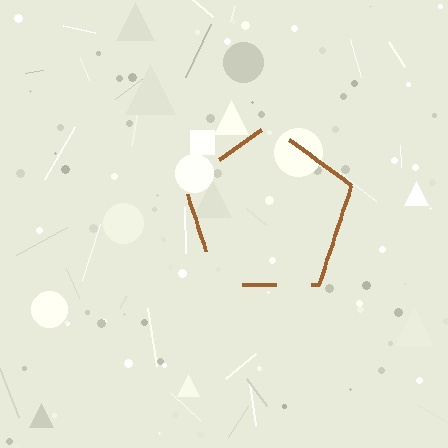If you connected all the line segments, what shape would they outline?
They would outline a pentagon.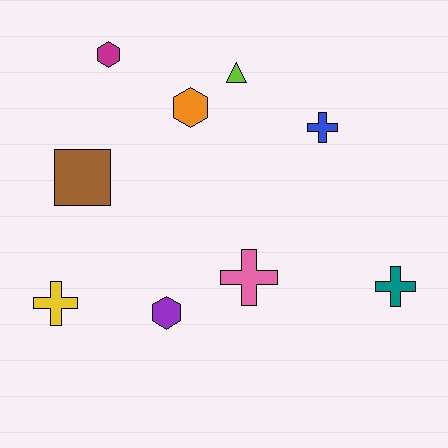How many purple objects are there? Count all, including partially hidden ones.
There is 1 purple object.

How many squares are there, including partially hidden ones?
There is 1 square.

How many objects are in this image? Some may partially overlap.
There are 9 objects.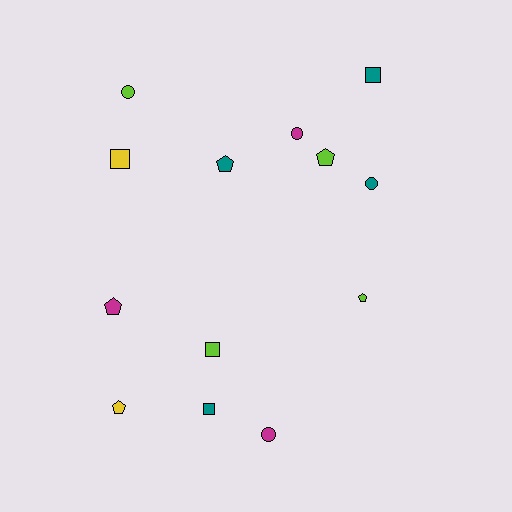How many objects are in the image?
There are 13 objects.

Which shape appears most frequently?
Pentagon, with 5 objects.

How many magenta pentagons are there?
There is 1 magenta pentagon.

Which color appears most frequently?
Teal, with 4 objects.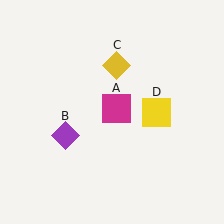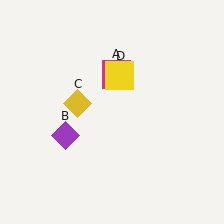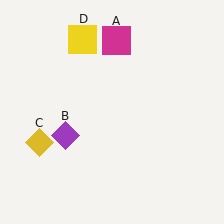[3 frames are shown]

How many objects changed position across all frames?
3 objects changed position: magenta square (object A), yellow diamond (object C), yellow square (object D).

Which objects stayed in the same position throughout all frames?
Purple diamond (object B) remained stationary.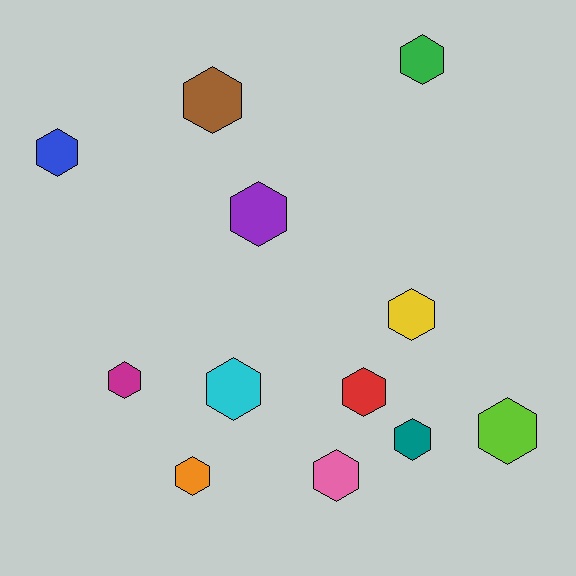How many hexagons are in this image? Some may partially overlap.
There are 12 hexagons.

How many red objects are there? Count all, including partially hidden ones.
There is 1 red object.